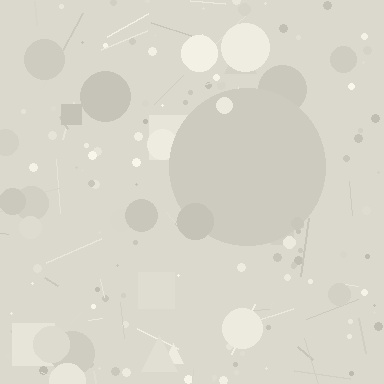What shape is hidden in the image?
A circle is hidden in the image.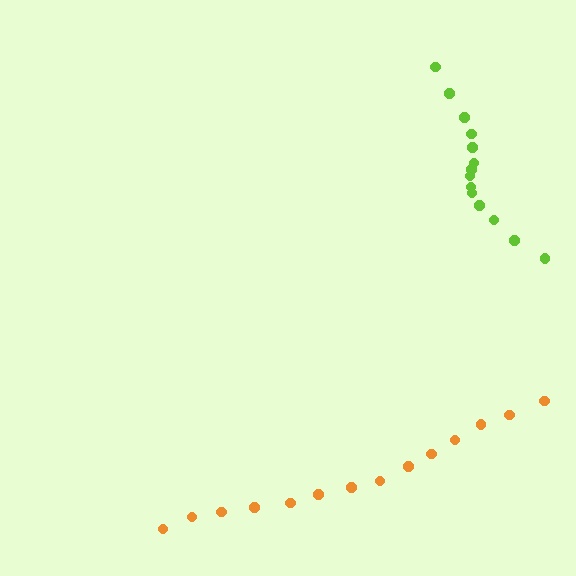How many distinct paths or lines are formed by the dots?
There are 2 distinct paths.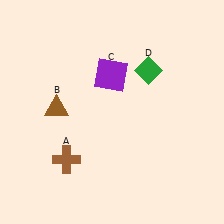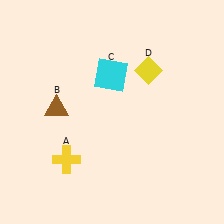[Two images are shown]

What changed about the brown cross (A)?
In Image 1, A is brown. In Image 2, it changed to yellow.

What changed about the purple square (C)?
In Image 1, C is purple. In Image 2, it changed to cyan.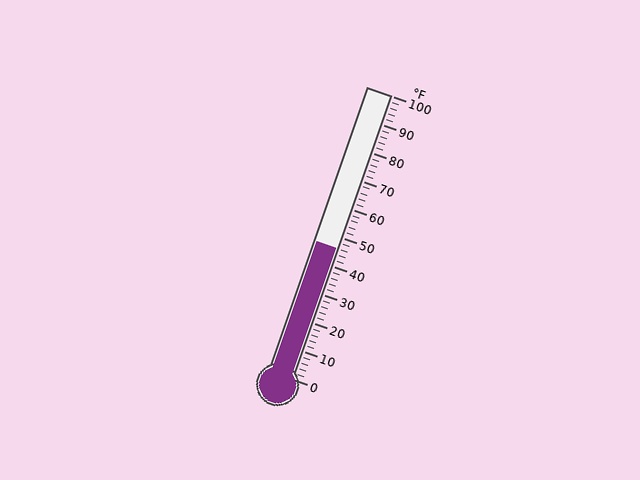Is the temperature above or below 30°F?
The temperature is above 30°F.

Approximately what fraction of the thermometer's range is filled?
The thermometer is filled to approximately 45% of its range.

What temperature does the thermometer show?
The thermometer shows approximately 46°F.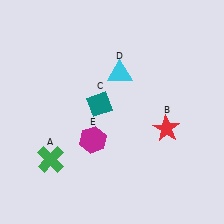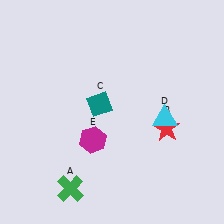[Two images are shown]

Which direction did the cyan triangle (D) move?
The cyan triangle (D) moved right.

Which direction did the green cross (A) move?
The green cross (A) moved down.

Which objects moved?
The objects that moved are: the green cross (A), the cyan triangle (D).